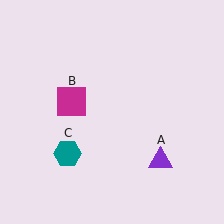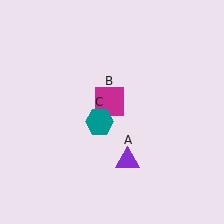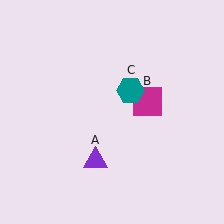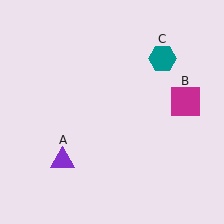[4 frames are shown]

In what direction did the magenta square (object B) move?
The magenta square (object B) moved right.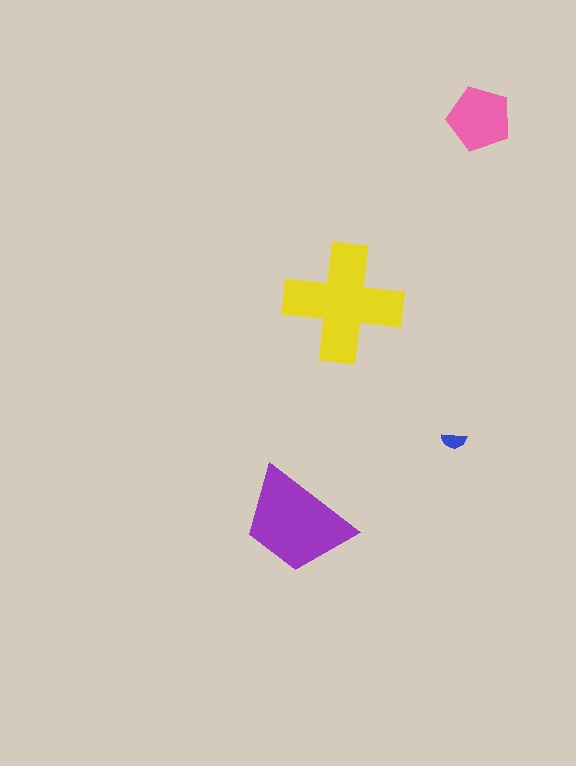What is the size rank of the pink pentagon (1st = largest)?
3rd.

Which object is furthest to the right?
The pink pentagon is rightmost.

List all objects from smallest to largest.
The blue semicircle, the pink pentagon, the purple trapezoid, the yellow cross.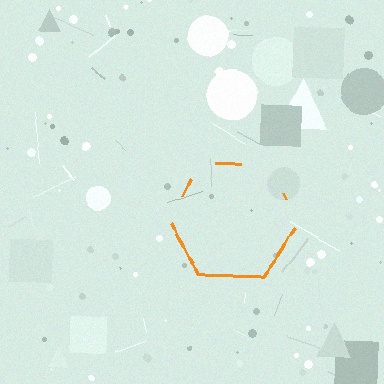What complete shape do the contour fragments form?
The contour fragments form a hexagon.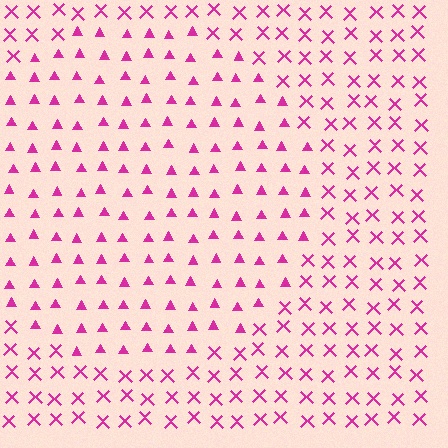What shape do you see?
I see a circle.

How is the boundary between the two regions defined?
The boundary is defined by a change in element shape: triangles inside vs. X marks outside. All elements share the same color and spacing.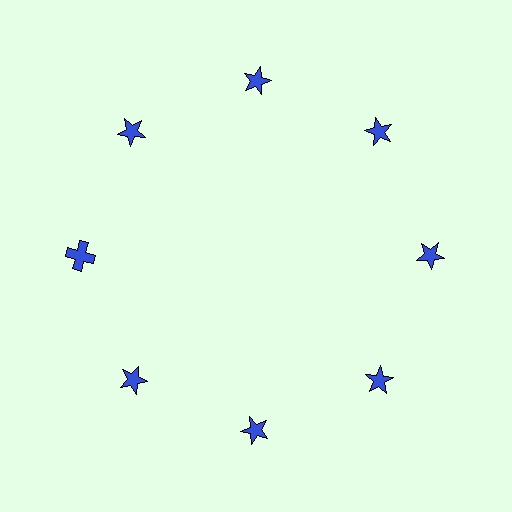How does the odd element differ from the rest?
It has a different shape: cross instead of star.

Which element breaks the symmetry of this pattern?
The blue cross at roughly the 9 o'clock position breaks the symmetry. All other shapes are blue stars.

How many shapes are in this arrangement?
There are 8 shapes arranged in a ring pattern.